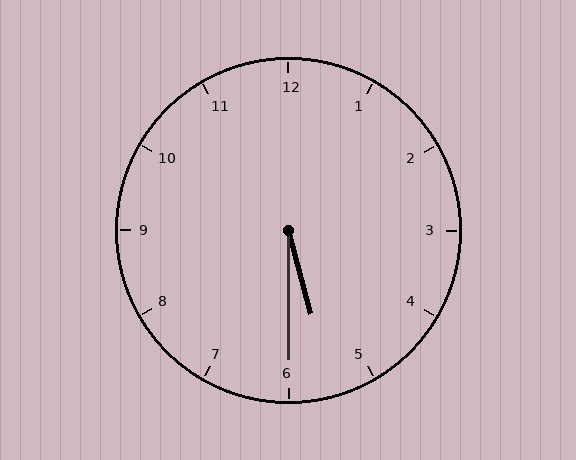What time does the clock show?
5:30.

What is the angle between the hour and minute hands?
Approximately 15 degrees.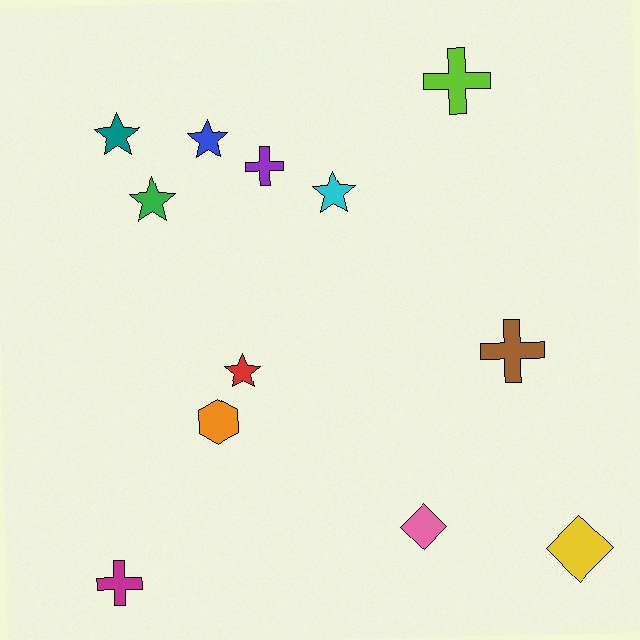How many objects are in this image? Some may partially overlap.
There are 12 objects.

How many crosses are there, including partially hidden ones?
There are 4 crosses.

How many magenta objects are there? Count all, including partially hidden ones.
There is 1 magenta object.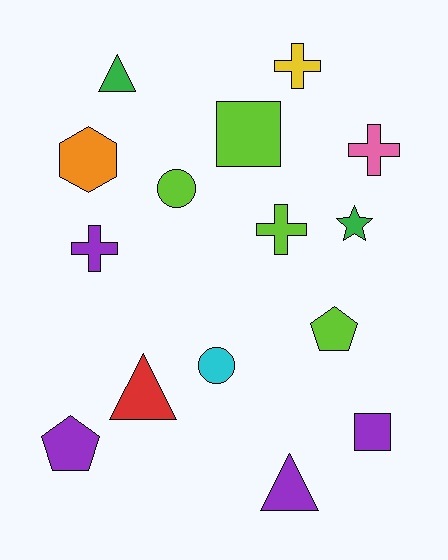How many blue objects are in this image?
There are no blue objects.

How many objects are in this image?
There are 15 objects.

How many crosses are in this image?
There are 4 crosses.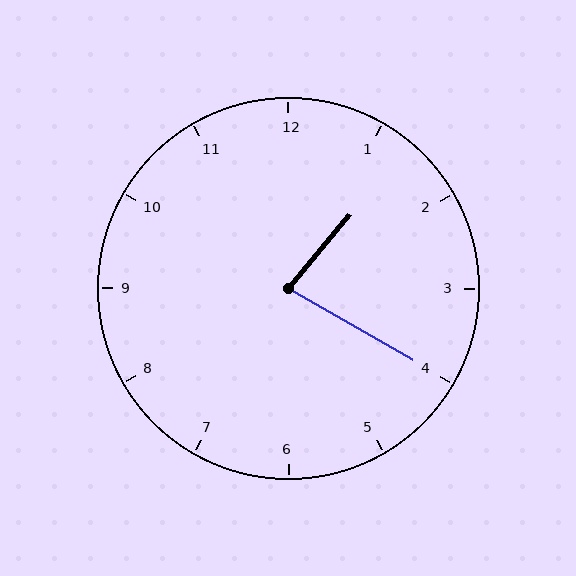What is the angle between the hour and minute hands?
Approximately 80 degrees.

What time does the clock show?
1:20.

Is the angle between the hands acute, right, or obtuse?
It is acute.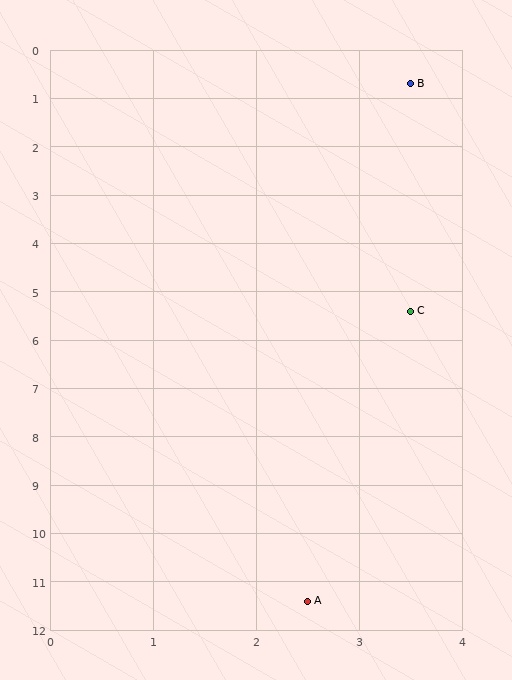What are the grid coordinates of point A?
Point A is at approximately (2.5, 11.4).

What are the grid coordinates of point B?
Point B is at approximately (3.5, 0.7).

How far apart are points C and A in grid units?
Points C and A are about 6.1 grid units apart.